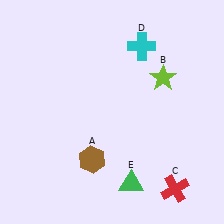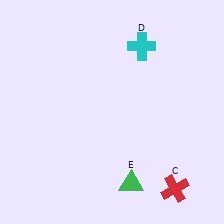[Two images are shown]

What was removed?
The brown hexagon (A), the lime star (B) were removed in Image 2.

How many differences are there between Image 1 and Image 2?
There are 2 differences between the two images.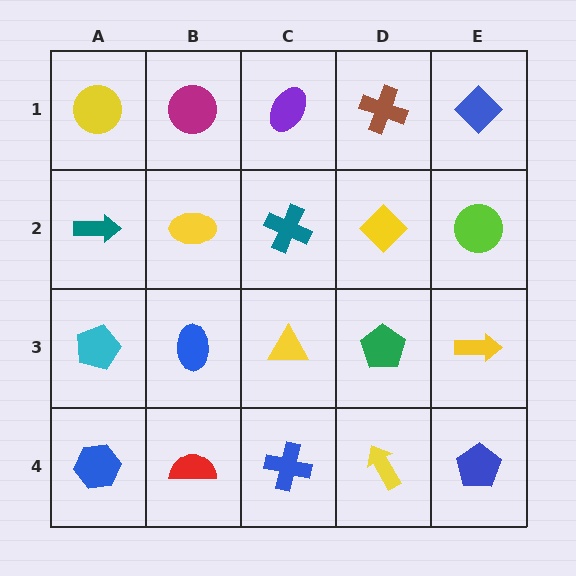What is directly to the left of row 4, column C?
A red semicircle.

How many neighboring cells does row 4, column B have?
3.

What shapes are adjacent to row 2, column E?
A blue diamond (row 1, column E), a yellow arrow (row 3, column E), a yellow diamond (row 2, column D).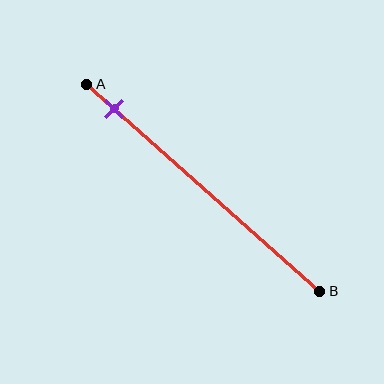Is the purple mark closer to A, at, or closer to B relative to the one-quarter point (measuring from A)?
The purple mark is closer to point A than the one-quarter point of segment AB.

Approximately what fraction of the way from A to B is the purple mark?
The purple mark is approximately 10% of the way from A to B.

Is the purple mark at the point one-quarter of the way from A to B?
No, the mark is at about 10% from A, not at the 25% one-quarter point.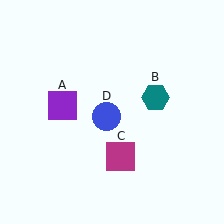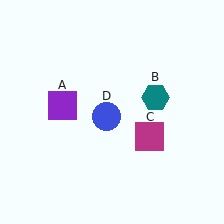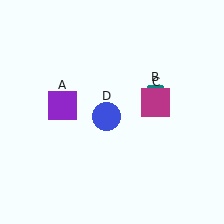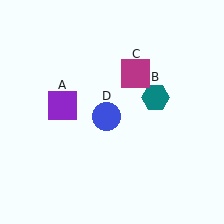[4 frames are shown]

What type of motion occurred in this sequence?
The magenta square (object C) rotated counterclockwise around the center of the scene.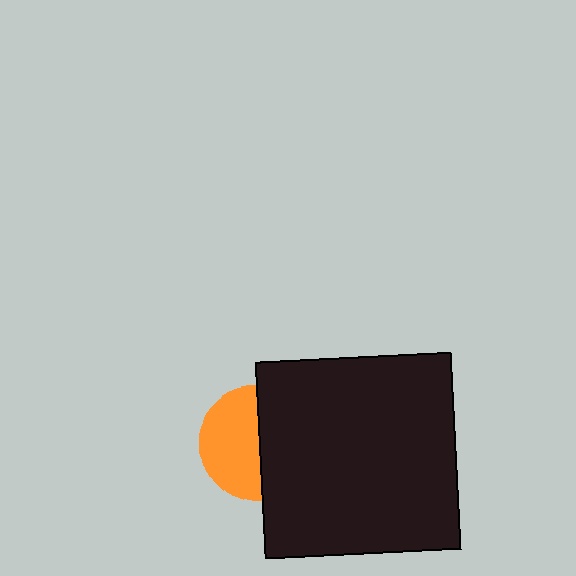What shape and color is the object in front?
The object in front is a black square.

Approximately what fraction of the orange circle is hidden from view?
Roughly 47% of the orange circle is hidden behind the black square.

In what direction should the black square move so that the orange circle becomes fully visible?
The black square should move right. That is the shortest direction to clear the overlap and leave the orange circle fully visible.